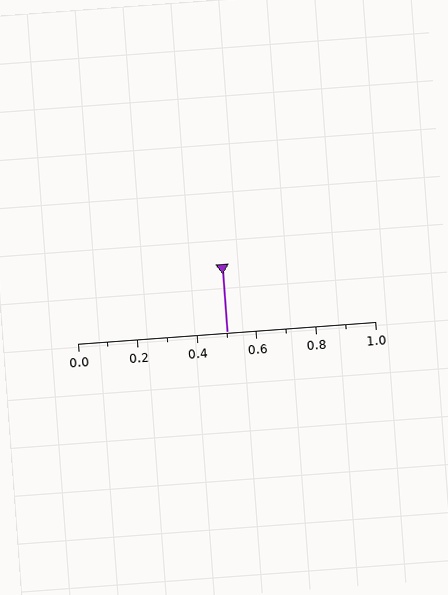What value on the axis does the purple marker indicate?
The marker indicates approximately 0.5.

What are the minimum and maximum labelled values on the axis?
The axis runs from 0.0 to 1.0.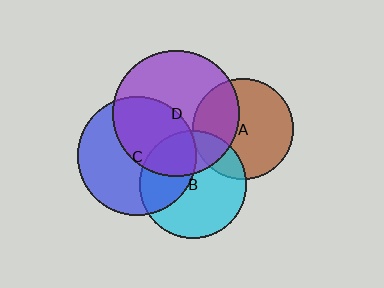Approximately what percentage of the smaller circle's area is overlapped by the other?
Approximately 5%.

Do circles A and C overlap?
Yes.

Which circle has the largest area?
Circle D (purple).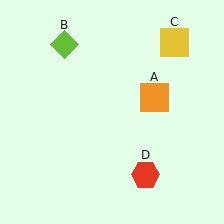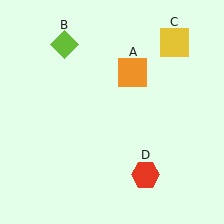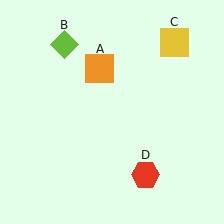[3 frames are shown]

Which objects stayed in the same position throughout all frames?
Lime diamond (object B) and yellow square (object C) and red hexagon (object D) remained stationary.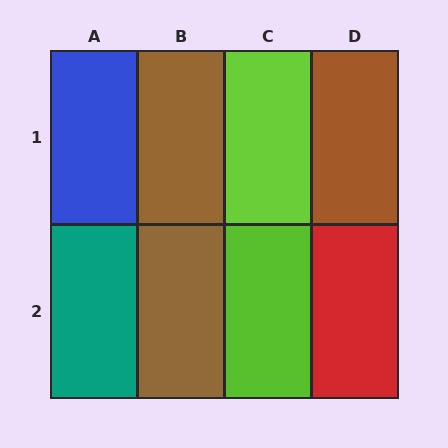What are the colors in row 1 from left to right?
Blue, brown, lime, brown.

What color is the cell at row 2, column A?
Teal.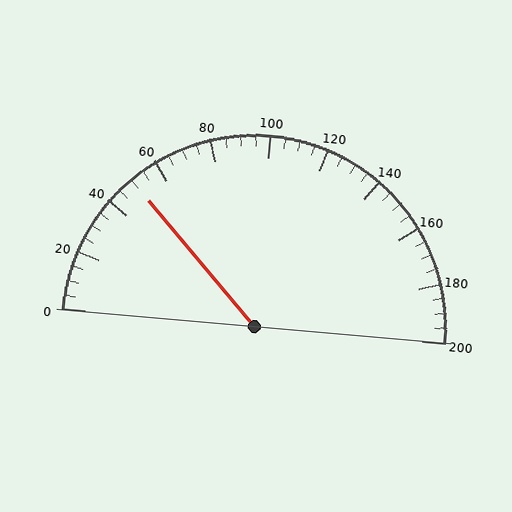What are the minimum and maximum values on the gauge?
The gauge ranges from 0 to 200.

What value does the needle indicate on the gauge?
The needle indicates approximately 50.